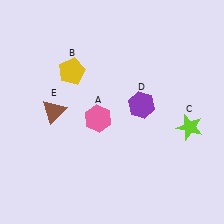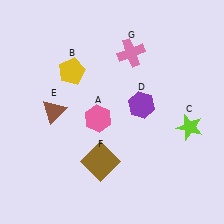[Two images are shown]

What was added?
A brown square (F), a pink cross (G) were added in Image 2.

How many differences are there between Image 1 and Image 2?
There are 2 differences between the two images.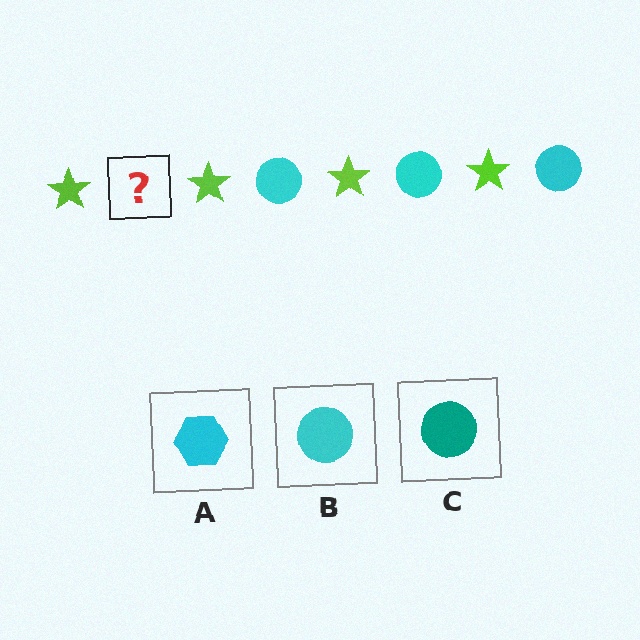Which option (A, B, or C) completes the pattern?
B.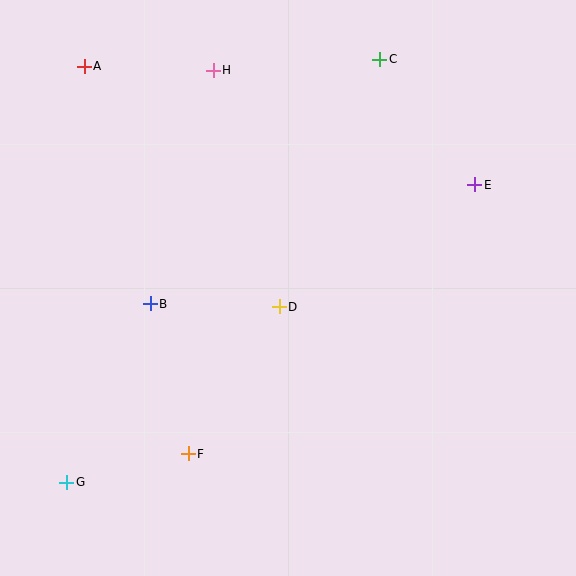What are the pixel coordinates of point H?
Point H is at (213, 70).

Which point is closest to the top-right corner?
Point C is closest to the top-right corner.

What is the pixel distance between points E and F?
The distance between E and F is 393 pixels.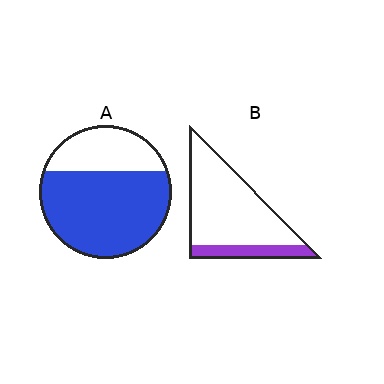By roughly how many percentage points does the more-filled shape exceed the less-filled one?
By roughly 50 percentage points (A over B).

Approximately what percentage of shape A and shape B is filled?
A is approximately 70% and B is approximately 20%.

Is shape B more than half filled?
No.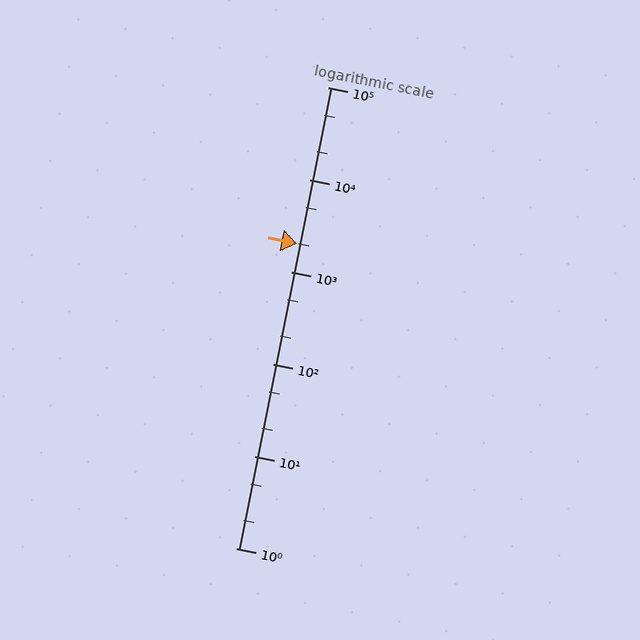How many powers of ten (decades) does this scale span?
The scale spans 5 decades, from 1 to 100000.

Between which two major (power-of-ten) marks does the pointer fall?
The pointer is between 1000 and 10000.